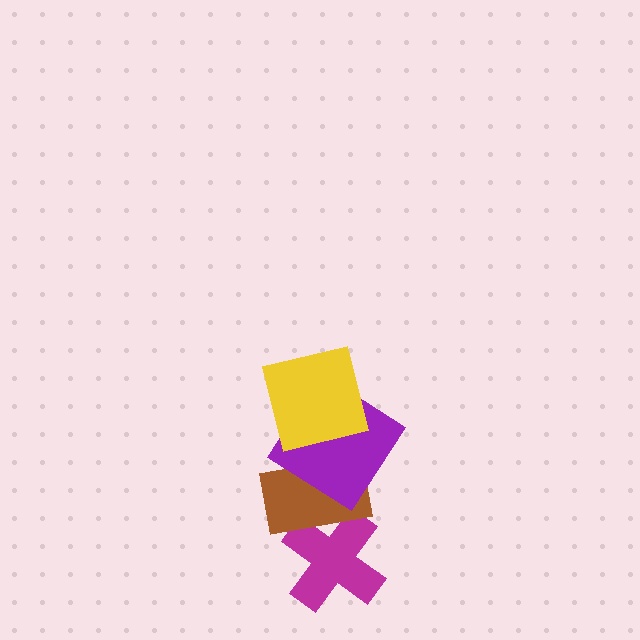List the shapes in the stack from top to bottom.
From top to bottom: the yellow square, the purple diamond, the brown rectangle, the magenta cross.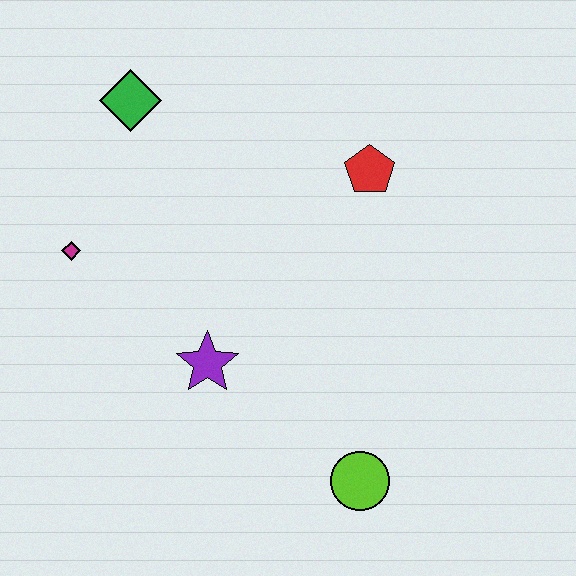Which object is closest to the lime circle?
The purple star is closest to the lime circle.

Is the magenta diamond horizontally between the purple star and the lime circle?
No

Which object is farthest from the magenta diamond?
The lime circle is farthest from the magenta diamond.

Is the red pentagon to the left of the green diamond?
No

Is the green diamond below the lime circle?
No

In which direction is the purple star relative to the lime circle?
The purple star is to the left of the lime circle.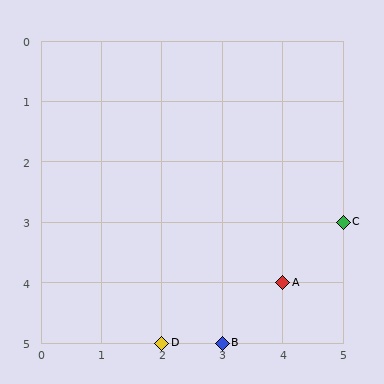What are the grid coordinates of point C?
Point C is at grid coordinates (5, 3).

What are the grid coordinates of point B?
Point B is at grid coordinates (3, 5).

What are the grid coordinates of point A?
Point A is at grid coordinates (4, 4).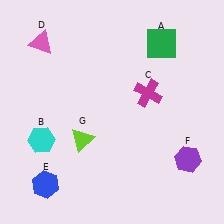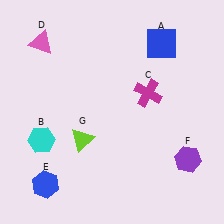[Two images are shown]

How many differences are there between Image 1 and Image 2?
There is 1 difference between the two images.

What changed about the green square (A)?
In Image 1, A is green. In Image 2, it changed to blue.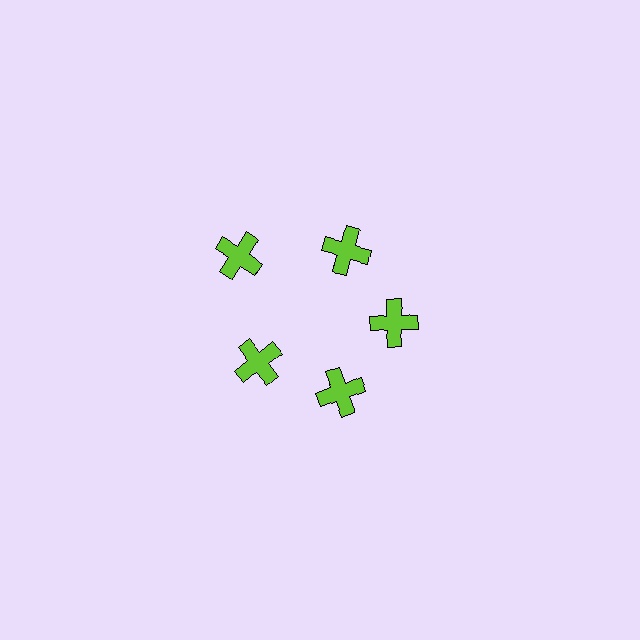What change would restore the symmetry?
The symmetry would be restored by moving it inward, back onto the ring so that all 5 crosses sit at equal angles and equal distance from the center.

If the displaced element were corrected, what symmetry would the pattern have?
It would have 5-fold rotational symmetry — the pattern would map onto itself every 72 degrees.